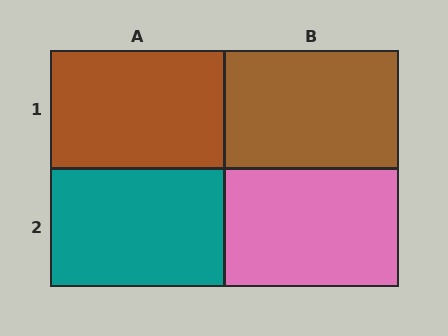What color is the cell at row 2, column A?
Teal.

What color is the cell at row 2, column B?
Pink.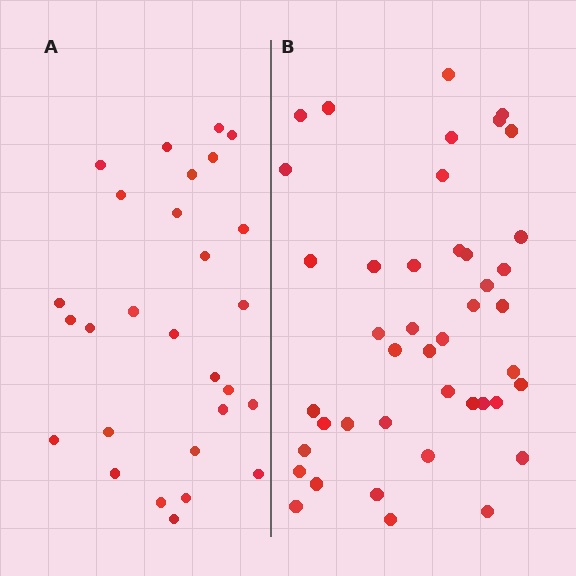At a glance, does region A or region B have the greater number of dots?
Region B (the right region) has more dots.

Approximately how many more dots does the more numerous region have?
Region B has approximately 15 more dots than region A.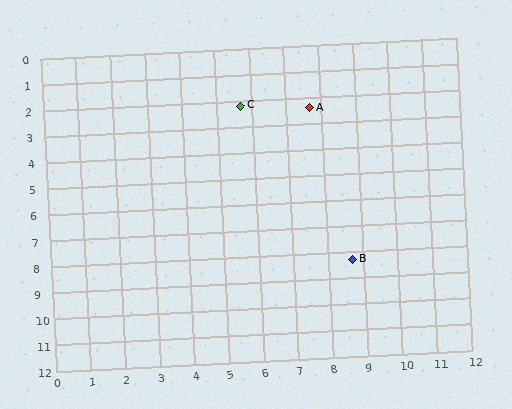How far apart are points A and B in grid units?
Points A and B are about 6.0 grid units apart.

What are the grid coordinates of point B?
Point B is at approximately (8.7, 8.3).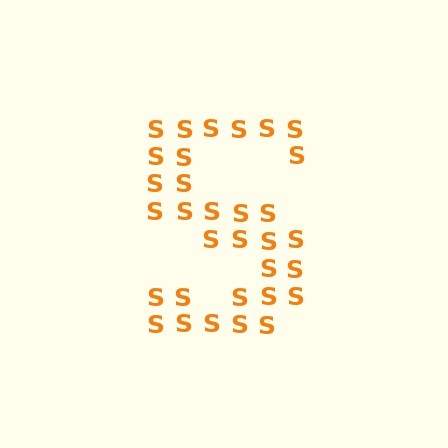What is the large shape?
The large shape is the letter S.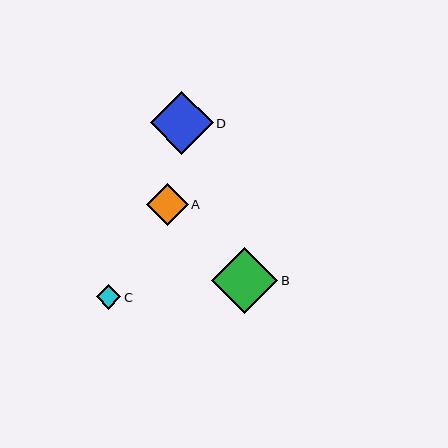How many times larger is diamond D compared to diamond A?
Diamond D is approximately 1.5 times the size of diamond A.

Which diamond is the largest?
Diamond B is the largest with a size of approximately 67 pixels.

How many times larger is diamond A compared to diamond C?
Diamond A is approximately 1.7 times the size of diamond C.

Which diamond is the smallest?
Diamond C is the smallest with a size of approximately 24 pixels.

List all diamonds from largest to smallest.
From largest to smallest: B, D, A, C.